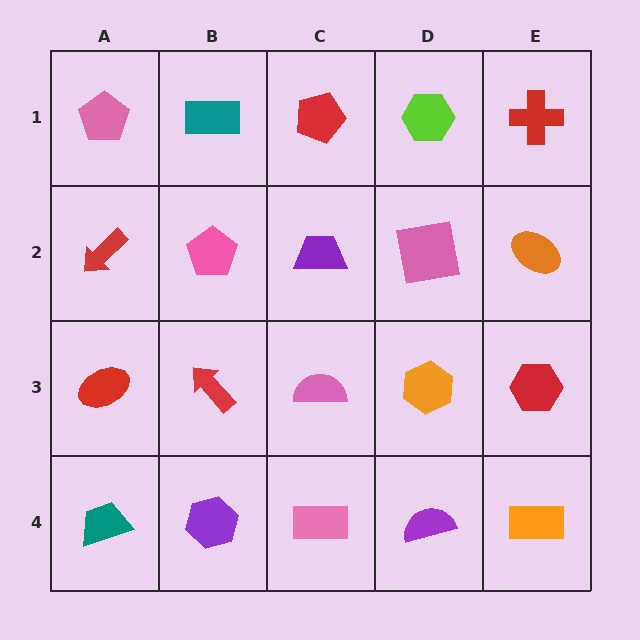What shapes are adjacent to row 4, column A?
A red ellipse (row 3, column A), a purple hexagon (row 4, column B).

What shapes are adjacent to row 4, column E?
A red hexagon (row 3, column E), a purple semicircle (row 4, column D).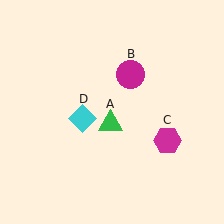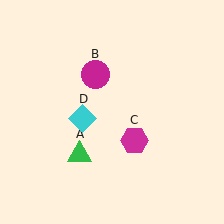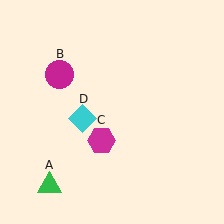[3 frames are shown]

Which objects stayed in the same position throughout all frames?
Cyan diamond (object D) remained stationary.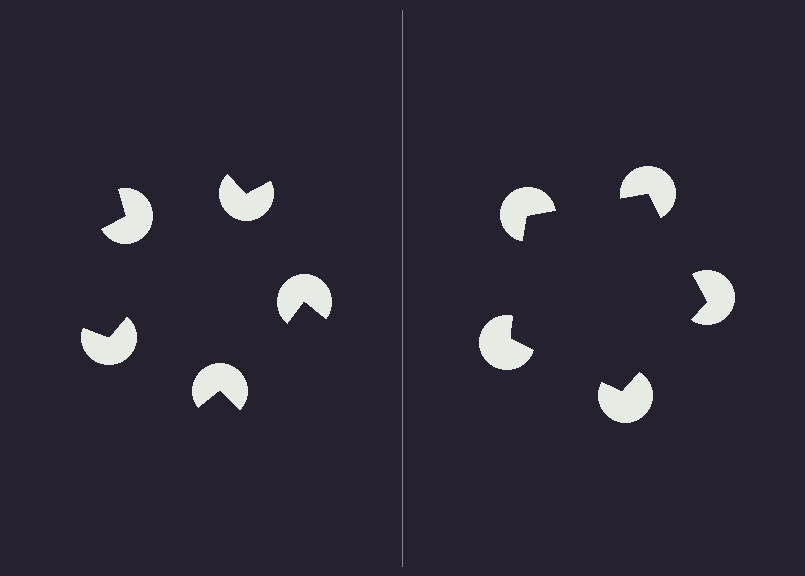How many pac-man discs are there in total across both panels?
10 — 5 on each side.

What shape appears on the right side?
An illusory pentagon.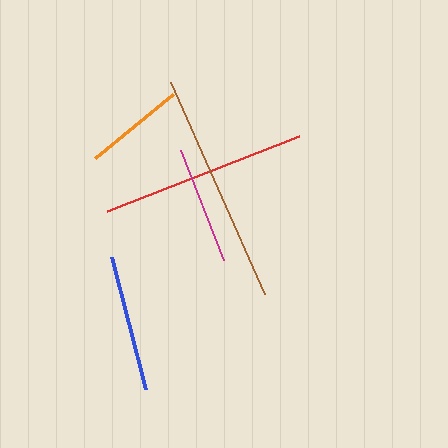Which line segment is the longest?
The brown line is the longest at approximately 231 pixels.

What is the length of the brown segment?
The brown segment is approximately 231 pixels long.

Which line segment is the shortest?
The orange line is the shortest at approximately 101 pixels.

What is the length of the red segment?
The red segment is approximately 206 pixels long.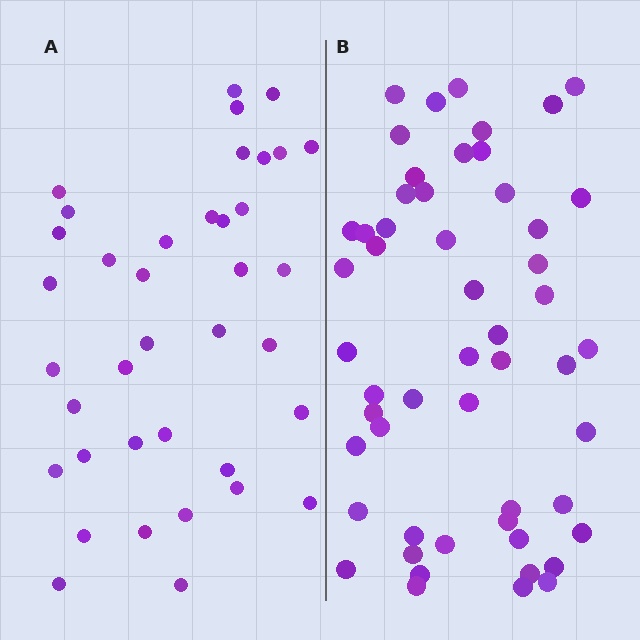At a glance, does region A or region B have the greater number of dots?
Region B (the right region) has more dots.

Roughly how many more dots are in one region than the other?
Region B has approximately 15 more dots than region A.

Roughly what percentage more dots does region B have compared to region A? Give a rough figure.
About 40% more.